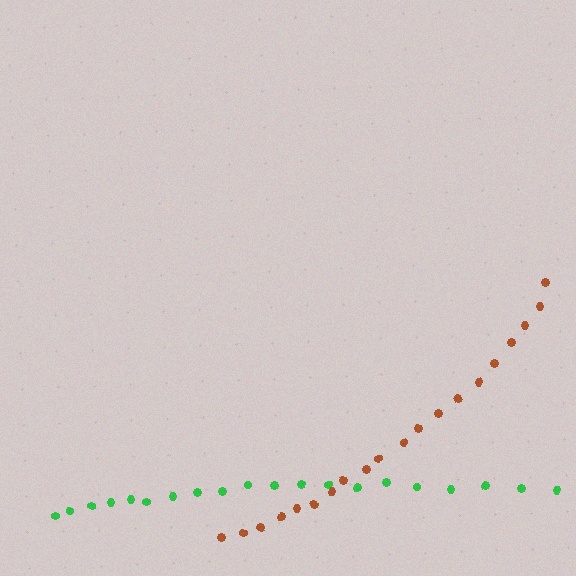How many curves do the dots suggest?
There are 2 distinct paths.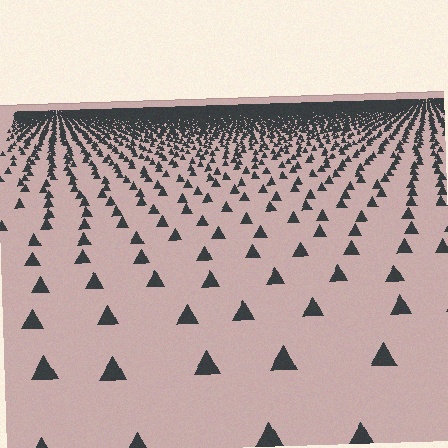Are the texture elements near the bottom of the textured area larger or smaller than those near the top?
Larger. Near the bottom, elements are closer to the viewer and appear at a bigger on-screen size.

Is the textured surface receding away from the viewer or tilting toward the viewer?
The surface is receding away from the viewer. Texture elements get smaller and denser toward the top.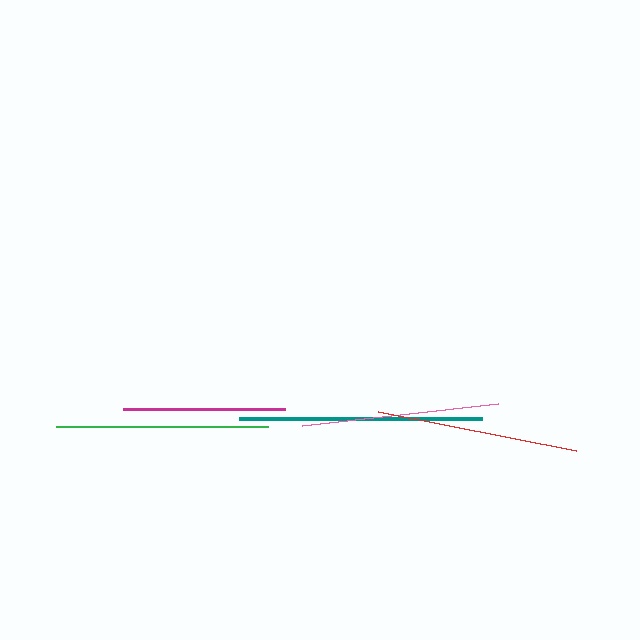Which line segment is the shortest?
The magenta line is the shortest at approximately 162 pixels.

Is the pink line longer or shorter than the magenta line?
The pink line is longer than the magenta line.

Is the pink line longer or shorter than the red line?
The red line is longer than the pink line.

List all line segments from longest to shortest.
From longest to shortest: teal, green, red, pink, magenta.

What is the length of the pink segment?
The pink segment is approximately 197 pixels long.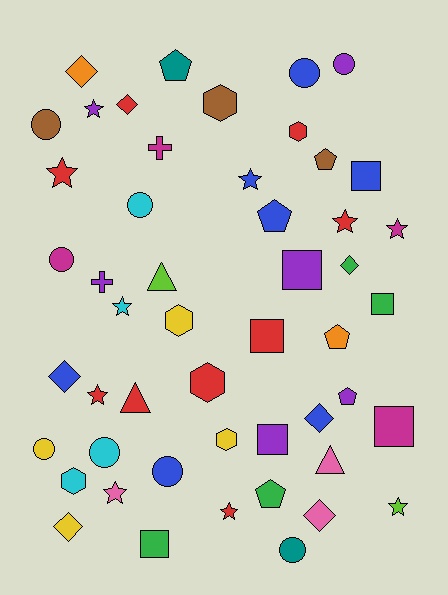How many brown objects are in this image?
There are 3 brown objects.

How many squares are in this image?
There are 7 squares.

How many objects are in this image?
There are 50 objects.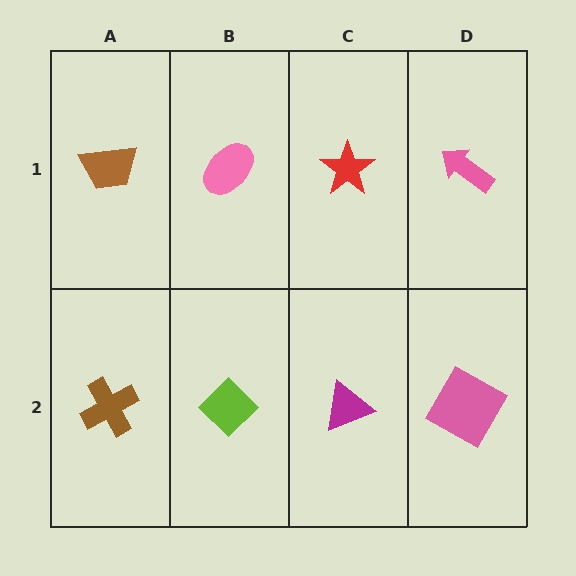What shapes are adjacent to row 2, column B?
A pink ellipse (row 1, column B), a brown cross (row 2, column A), a magenta triangle (row 2, column C).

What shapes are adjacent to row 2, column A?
A brown trapezoid (row 1, column A), a lime diamond (row 2, column B).